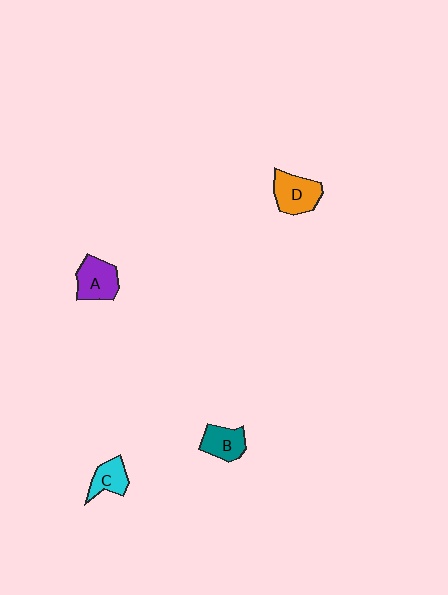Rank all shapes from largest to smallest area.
From largest to smallest: D (orange), A (purple), B (teal), C (cyan).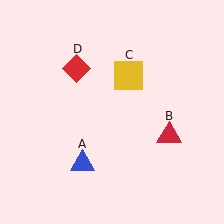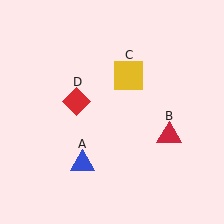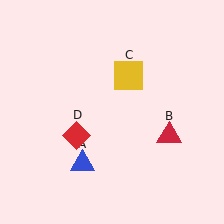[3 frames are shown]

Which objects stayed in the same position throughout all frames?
Blue triangle (object A) and red triangle (object B) and yellow square (object C) remained stationary.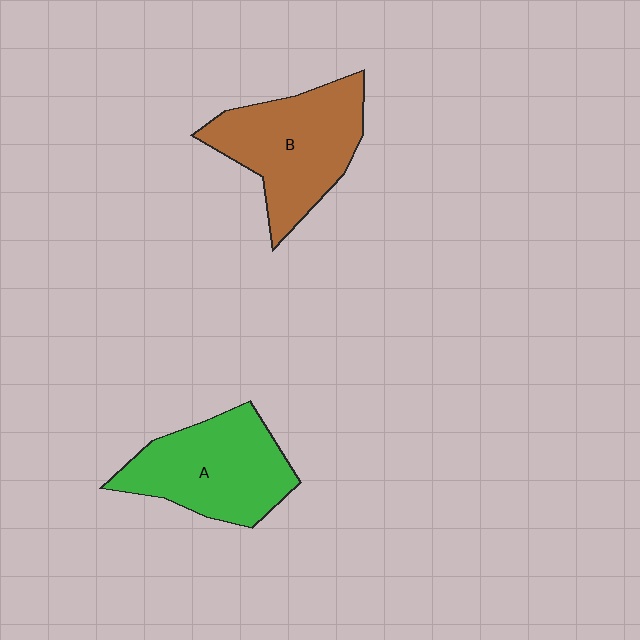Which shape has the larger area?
Shape B (brown).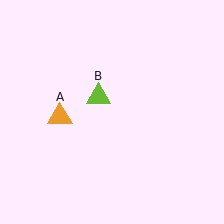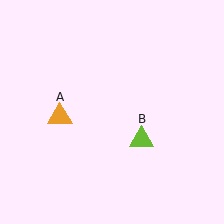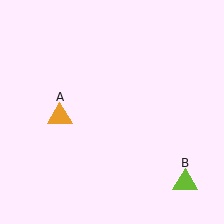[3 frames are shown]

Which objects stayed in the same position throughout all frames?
Orange triangle (object A) remained stationary.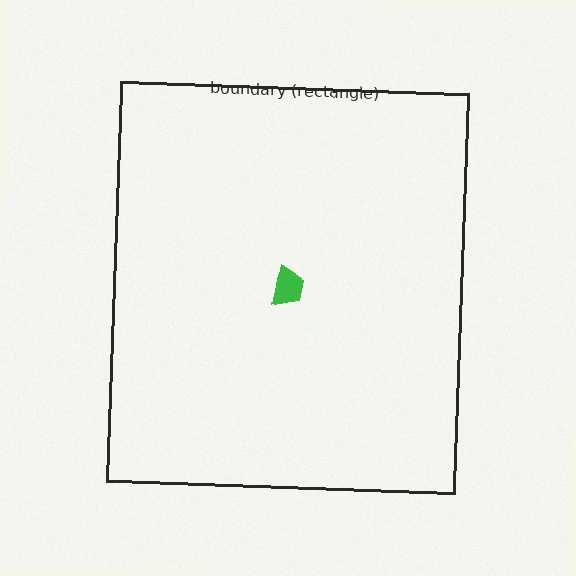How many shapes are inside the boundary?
1 inside, 0 outside.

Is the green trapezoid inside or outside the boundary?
Inside.